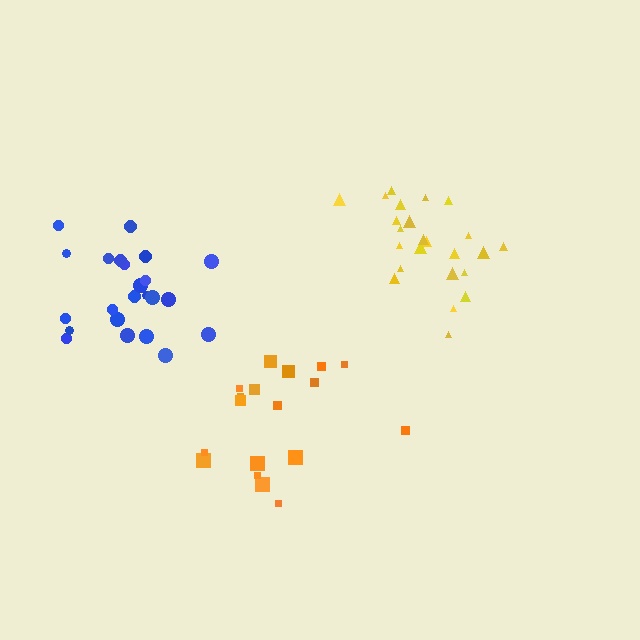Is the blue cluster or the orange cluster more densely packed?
Blue.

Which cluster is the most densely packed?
Yellow.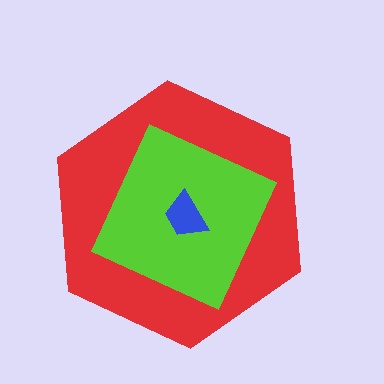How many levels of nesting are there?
3.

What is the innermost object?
The blue trapezoid.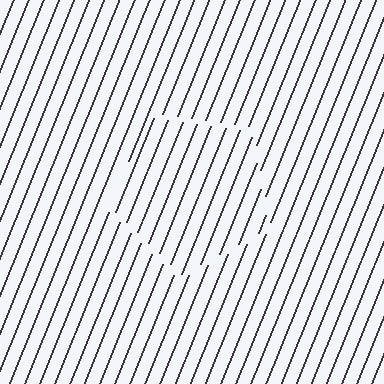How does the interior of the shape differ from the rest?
The interior of the shape contains the same grating, shifted by half a period — the contour is defined by the phase discontinuity where line-ends from the inner and outer gratings abut.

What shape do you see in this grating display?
An illusory pentagon. The interior of the shape contains the same grating, shifted by half a period — the contour is defined by the phase discontinuity where line-ends from the inner and outer gratings abut.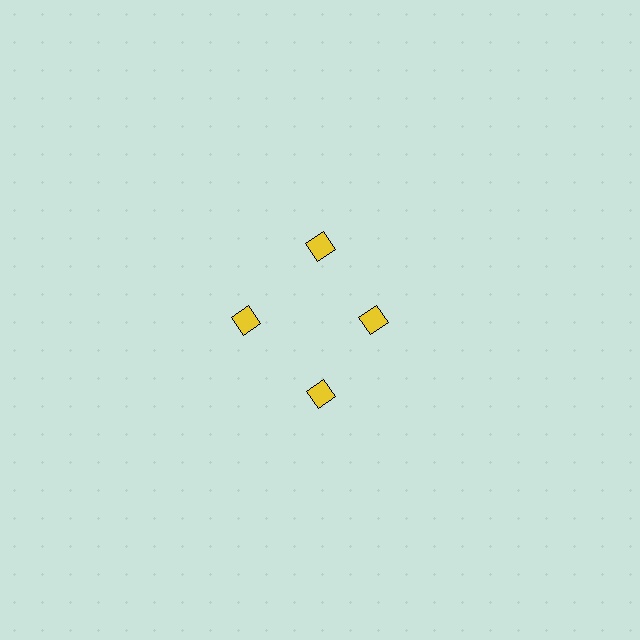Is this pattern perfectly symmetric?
No. The 4 yellow diamonds are arranged in a ring, but one element near the 3 o'clock position is pulled inward toward the center, breaking the 4-fold rotational symmetry.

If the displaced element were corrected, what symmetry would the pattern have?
It would have 4-fold rotational symmetry — the pattern would map onto itself every 90 degrees.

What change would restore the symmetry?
The symmetry would be restored by moving it outward, back onto the ring so that all 4 diamonds sit at equal angles and equal distance from the center.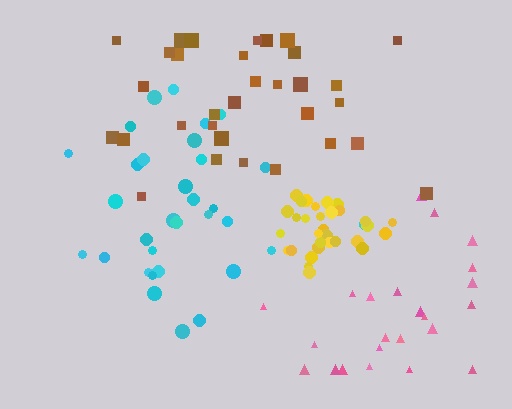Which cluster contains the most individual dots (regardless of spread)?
Cyan (32).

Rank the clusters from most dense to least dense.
yellow, cyan, brown, pink.